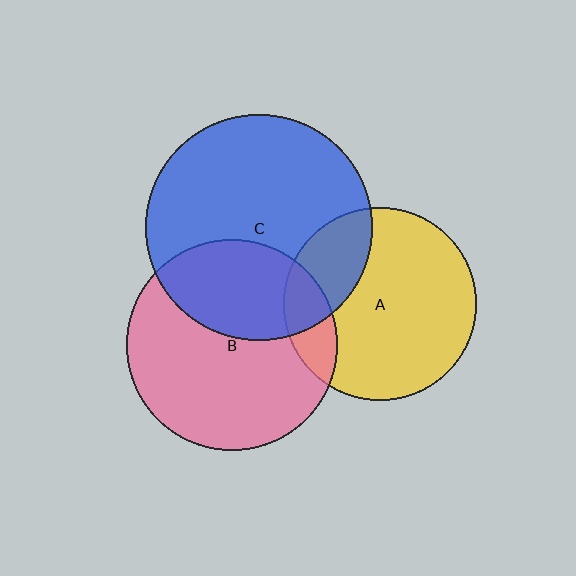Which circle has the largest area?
Circle C (blue).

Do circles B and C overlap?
Yes.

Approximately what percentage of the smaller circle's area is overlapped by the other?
Approximately 35%.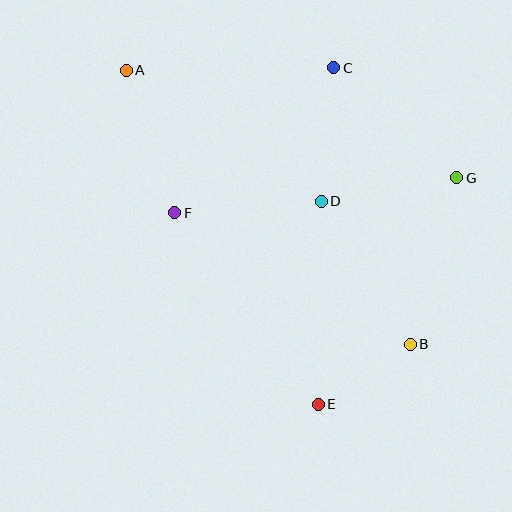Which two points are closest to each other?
Points B and E are closest to each other.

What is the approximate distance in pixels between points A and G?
The distance between A and G is approximately 347 pixels.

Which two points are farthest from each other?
Points A and B are farthest from each other.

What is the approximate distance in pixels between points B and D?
The distance between B and D is approximately 169 pixels.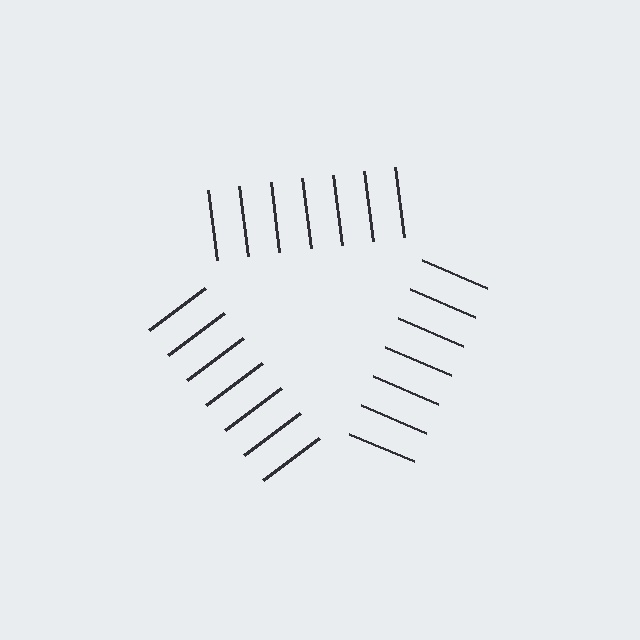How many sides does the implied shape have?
3 sides — the line-ends trace a triangle.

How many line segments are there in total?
21 — 7 along each of the 3 edges.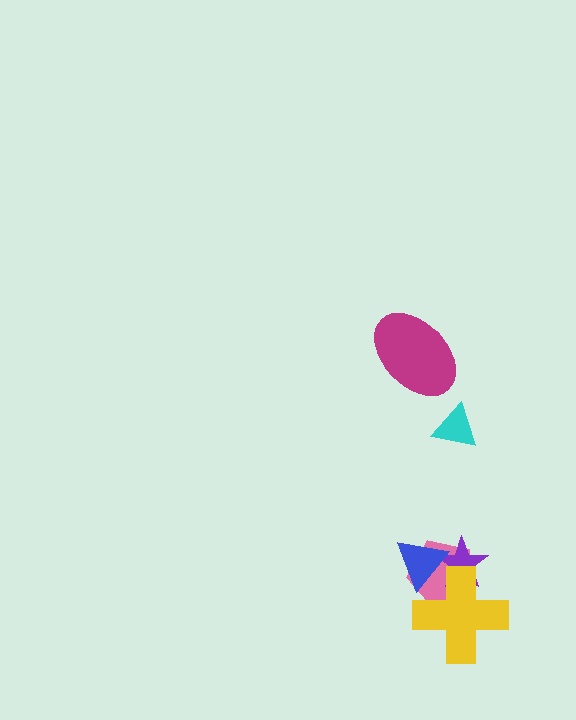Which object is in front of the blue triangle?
The yellow cross is in front of the blue triangle.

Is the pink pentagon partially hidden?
Yes, it is partially covered by another shape.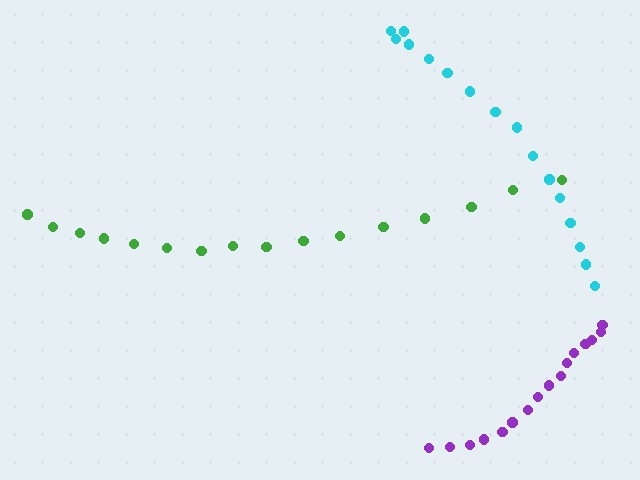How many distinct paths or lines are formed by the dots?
There are 3 distinct paths.